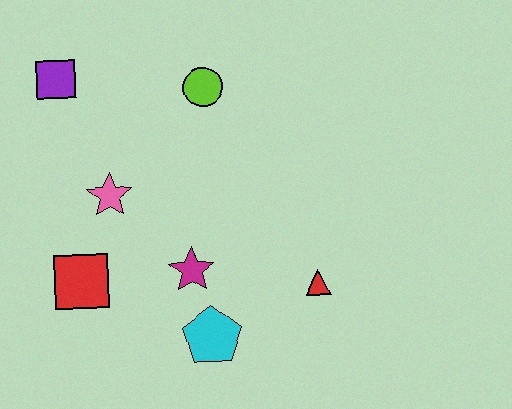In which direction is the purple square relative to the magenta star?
The purple square is above the magenta star.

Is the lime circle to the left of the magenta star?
No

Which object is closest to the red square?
The pink star is closest to the red square.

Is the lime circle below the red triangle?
No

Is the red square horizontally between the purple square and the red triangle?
Yes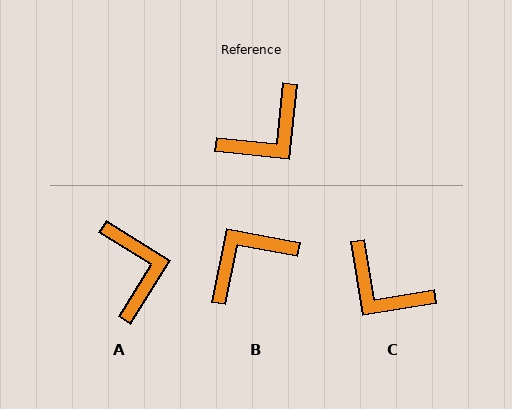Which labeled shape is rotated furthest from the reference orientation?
B, about 174 degrees away.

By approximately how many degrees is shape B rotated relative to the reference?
Approximately 174 degrees counter-clockwise.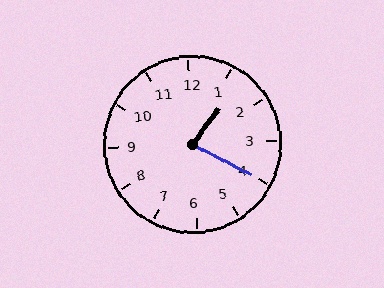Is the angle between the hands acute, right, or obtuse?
It is acute.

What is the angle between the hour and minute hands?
Approximately 80 degrees.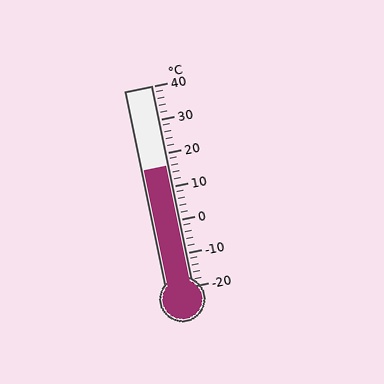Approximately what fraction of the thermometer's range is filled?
The thermometer is filled to approximately 60% of its range.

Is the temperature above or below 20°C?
The temperature is below 20°C.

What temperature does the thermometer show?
The thermometer shows approximately 16°C.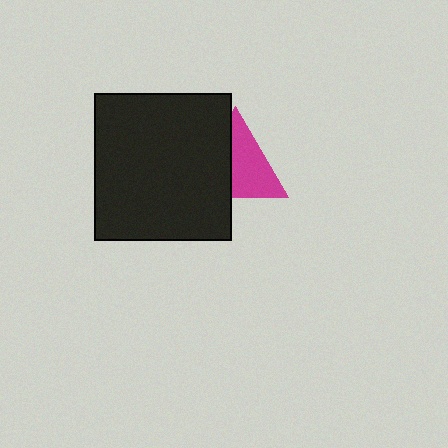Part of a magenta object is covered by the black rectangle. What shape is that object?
It is a triangle.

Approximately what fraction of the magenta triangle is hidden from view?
Roughly 43% of the magenta triangle is hidden behind the black rectangle.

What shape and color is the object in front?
The object in front is a black rectangle.